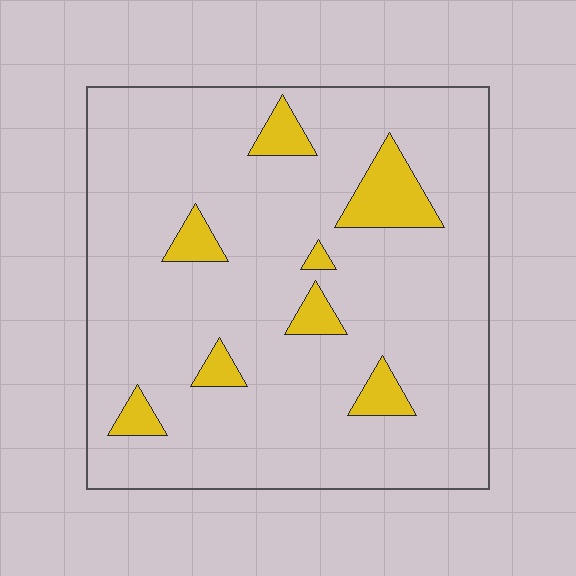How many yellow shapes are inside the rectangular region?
8.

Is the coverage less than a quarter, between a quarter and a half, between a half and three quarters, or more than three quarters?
Less than a quarter.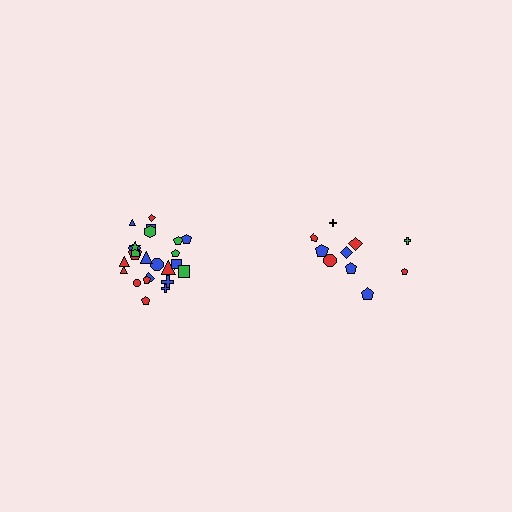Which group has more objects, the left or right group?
The left group.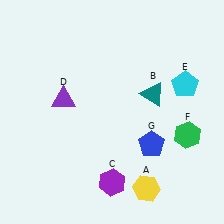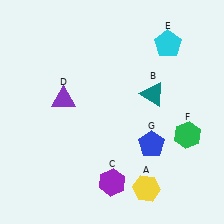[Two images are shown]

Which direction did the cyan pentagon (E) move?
The cyan pentagon (E) moved up.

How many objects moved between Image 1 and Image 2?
1 object moved between the two images.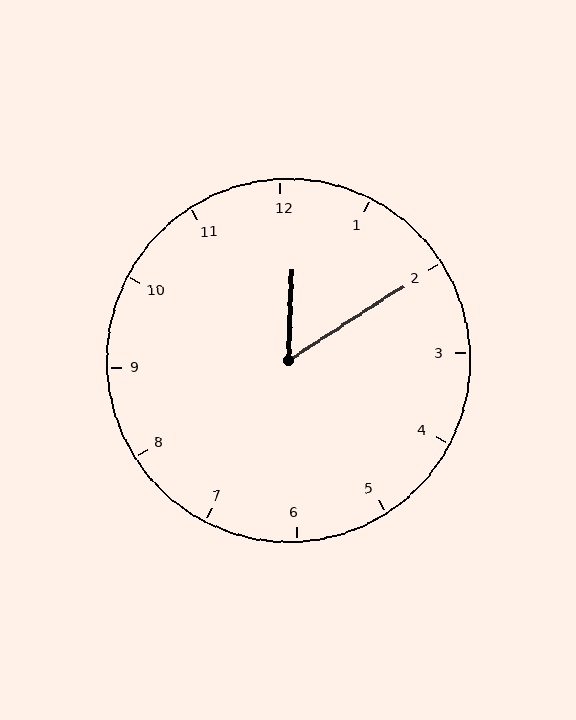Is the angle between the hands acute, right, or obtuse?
It is acute.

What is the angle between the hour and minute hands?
Approximately 55 degrees.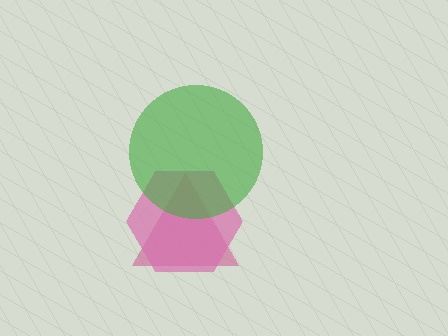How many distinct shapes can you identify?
There are 3 distinct shapes: a magenta triangle, a pink hexagon, a green circle.